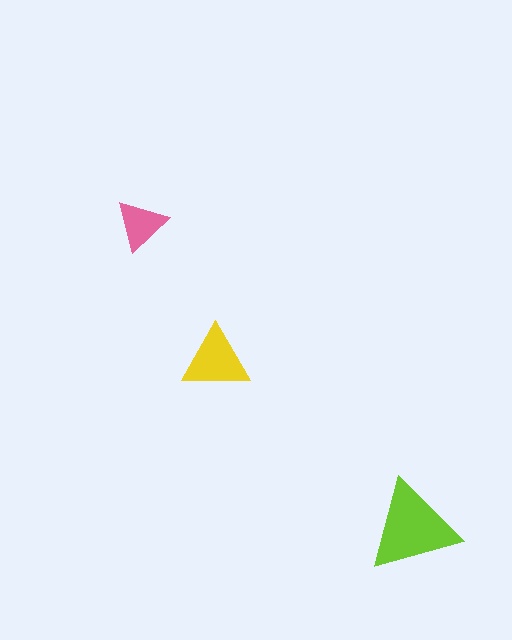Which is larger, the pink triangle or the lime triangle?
The lime one.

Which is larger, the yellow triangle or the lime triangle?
The lime one.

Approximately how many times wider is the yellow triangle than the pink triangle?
About 1.5 times wider.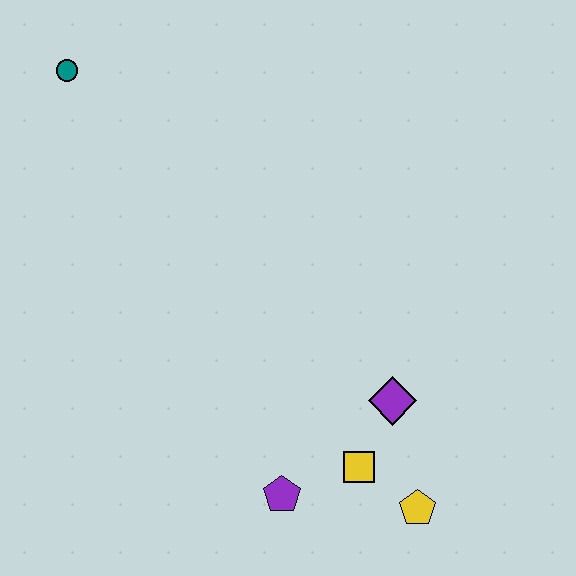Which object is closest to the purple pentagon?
The yellow square is closest to the purple pentagon.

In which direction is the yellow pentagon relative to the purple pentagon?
The yellow pentagon is to the right of the purple pentagon.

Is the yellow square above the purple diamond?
No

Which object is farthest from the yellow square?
The teal circle is farthest from the yellow square.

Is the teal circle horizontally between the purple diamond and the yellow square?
No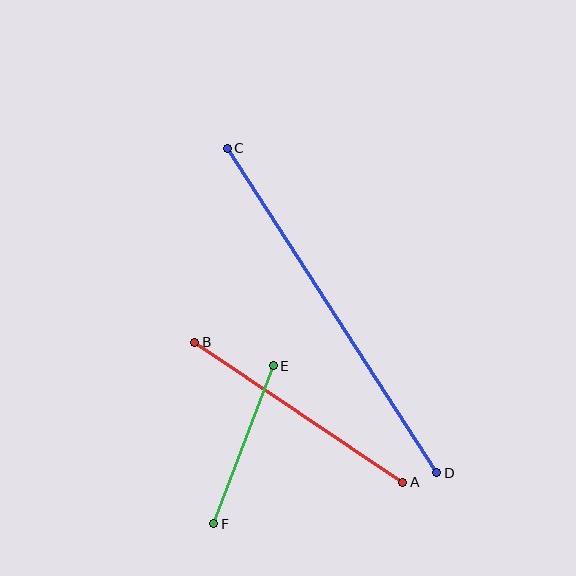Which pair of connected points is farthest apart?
Points C and D are farthest apart.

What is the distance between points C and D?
The distance is approximately 386 pixels.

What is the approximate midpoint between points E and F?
The midpoint is at approximately (244, 445) pixels.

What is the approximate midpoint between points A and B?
The midpoint is at approximately (299, 412) pixels.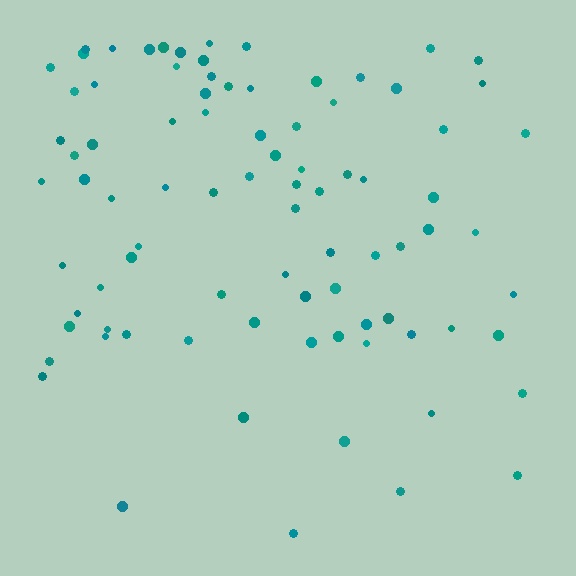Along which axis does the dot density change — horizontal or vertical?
Vertical.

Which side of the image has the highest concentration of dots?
The top.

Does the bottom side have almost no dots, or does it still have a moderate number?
Still a moderate number, just noticeably fewer than the top.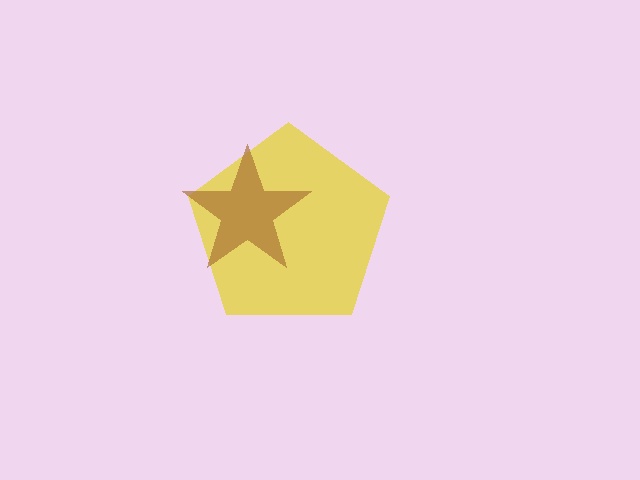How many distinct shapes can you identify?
There are 2 distinct shapes: a yellow pentagon, a brown star.